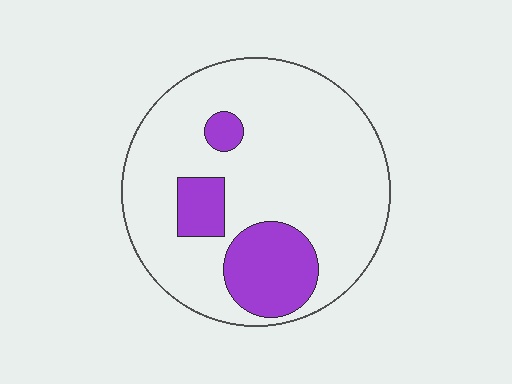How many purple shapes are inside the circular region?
3.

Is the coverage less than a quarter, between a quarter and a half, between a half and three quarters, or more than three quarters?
Less than a quarter.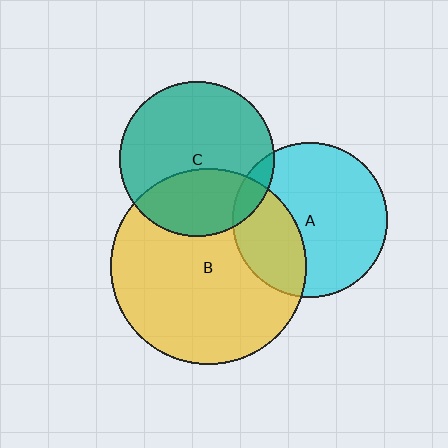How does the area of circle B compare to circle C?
Approximately 1.6 times.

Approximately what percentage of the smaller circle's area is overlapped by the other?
Approximately 10%.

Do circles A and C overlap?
Yes.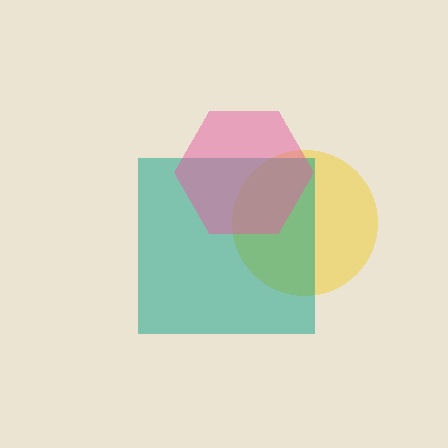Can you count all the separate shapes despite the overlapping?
Yes, there are 3 separate shapes.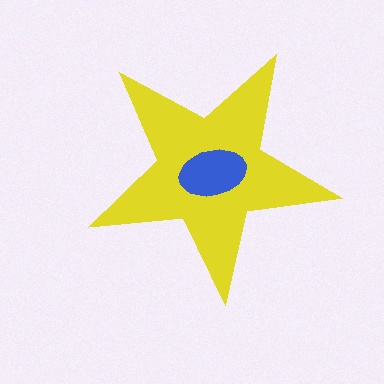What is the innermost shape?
The blue ellipse.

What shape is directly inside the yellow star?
The blue ellipse.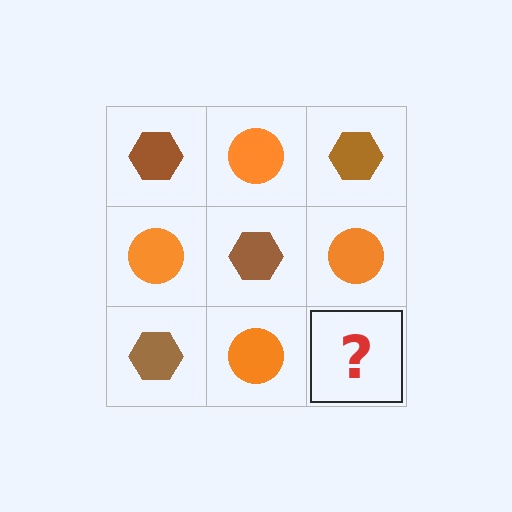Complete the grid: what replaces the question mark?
The question mark should be replaced with a brown hexagon.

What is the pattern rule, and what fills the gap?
The rule is that it alternates brown hexagon and orange circle in a checkerboard pattern. The gap should be filled with a brown hexagon.